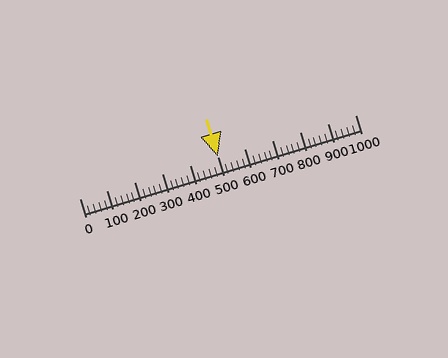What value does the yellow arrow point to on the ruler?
The yellow arrow points to approximately 500.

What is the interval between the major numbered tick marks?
The major tick marks are spaced 100 units apart.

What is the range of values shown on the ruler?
The ruler shows values from 0 to 1000.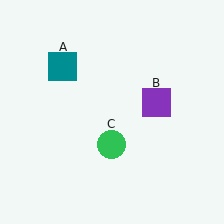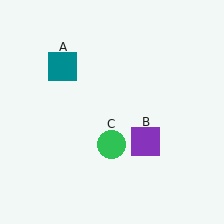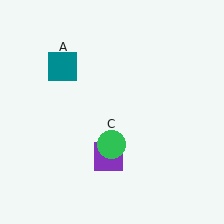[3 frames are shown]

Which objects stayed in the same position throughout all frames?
Teal square (object A) and green circle (object C) remained stationary.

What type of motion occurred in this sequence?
The purple square (object B) rotated clockwise around the center of the scene.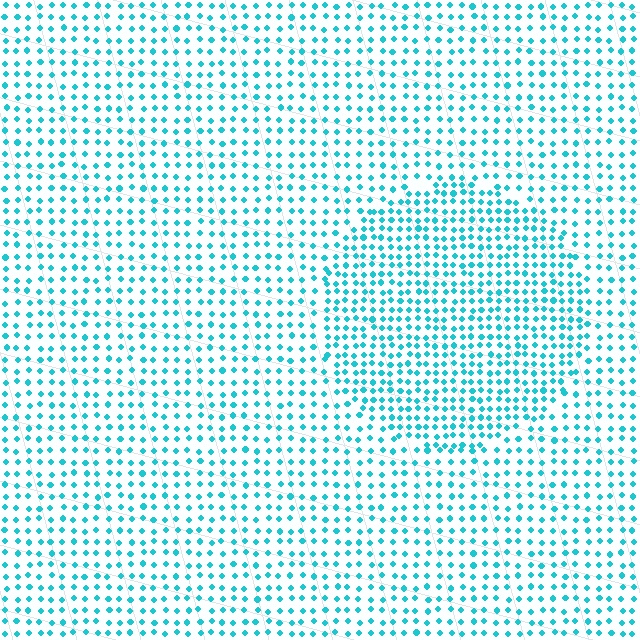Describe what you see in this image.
The image contains small cyan elements arranged at two different densities. A circle-shaped region is visible where the elements are more densely packed than the surrounding area.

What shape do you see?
I see a circle.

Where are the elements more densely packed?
The elements are more densely packed inside the circle boundary.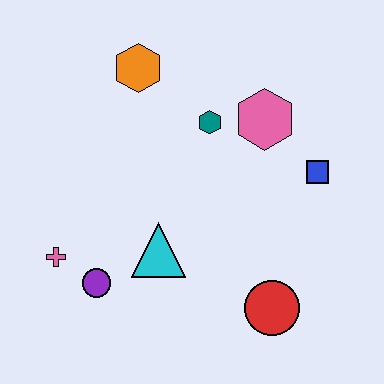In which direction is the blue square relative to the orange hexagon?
The blue square is to the right of the orange hexagon.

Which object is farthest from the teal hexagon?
The pink cross is farthest from the teal hexagon.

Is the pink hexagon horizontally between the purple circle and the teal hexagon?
No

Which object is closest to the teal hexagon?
The pink hexagon is closest to the teal hexagon.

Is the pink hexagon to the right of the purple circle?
Yes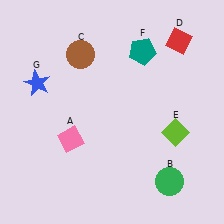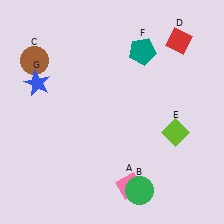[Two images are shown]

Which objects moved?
The objects that moved are: the pink diamond (A), the green circle (B), the brown circle (C).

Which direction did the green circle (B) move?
The green circle (B) moved left.